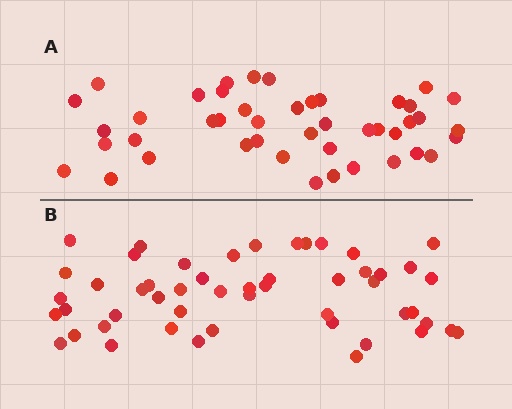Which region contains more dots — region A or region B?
Region B (the bottom region) has more dots.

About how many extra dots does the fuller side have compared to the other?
Region B has roughly 8 or so more dots than region A.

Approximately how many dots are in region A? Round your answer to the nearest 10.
About 40 dots. (The exact count is 44, which rounds to 40.)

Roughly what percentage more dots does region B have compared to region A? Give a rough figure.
About 15% more.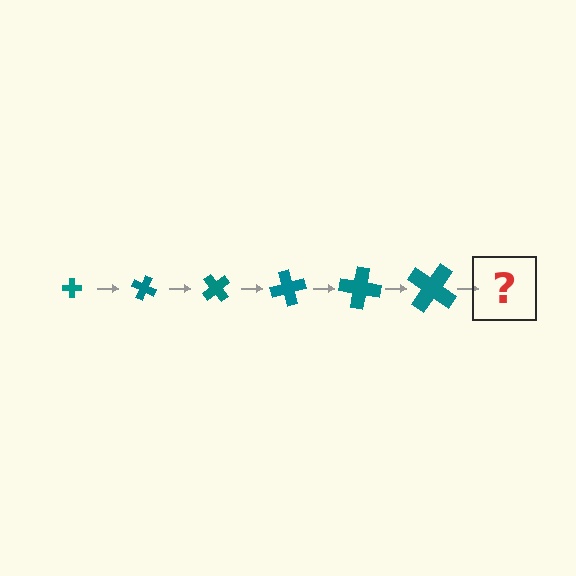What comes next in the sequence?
The next element should be a cross, larger than the previous one and rotated 150 degrees from the start.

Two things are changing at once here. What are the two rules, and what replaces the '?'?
The two rules are that the cross grows larger each step and it rotates 25 degrees each step. The '?' should be a cross, larger than the previous one and rotated 150 degrees from the start.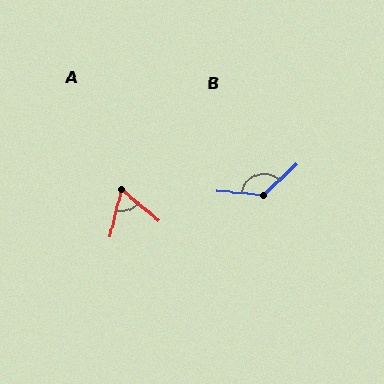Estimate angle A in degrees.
Approximately 64 degrees.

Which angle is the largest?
B, at approximately 132 degrees.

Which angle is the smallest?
A, at approximately 64 degrees.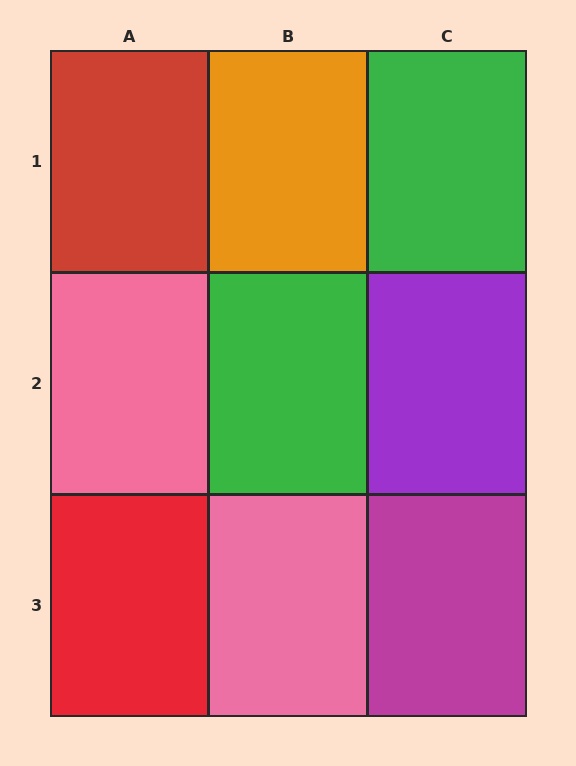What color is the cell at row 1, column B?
Orange.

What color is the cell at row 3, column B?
Pink.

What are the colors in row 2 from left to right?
Pink, green, purple.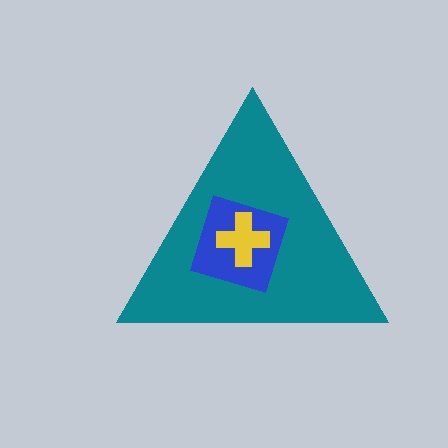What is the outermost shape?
The teal triangle.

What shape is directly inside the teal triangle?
The blue diamond.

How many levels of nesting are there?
3.